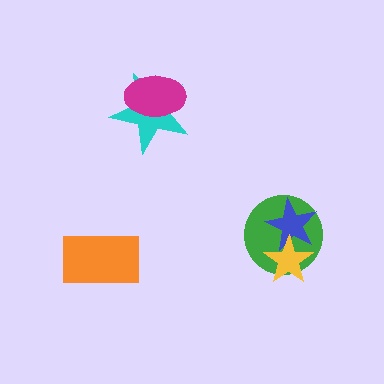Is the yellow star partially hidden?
No, no other shape covers it.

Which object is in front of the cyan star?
The magenta ellipse is in front of the cyan star.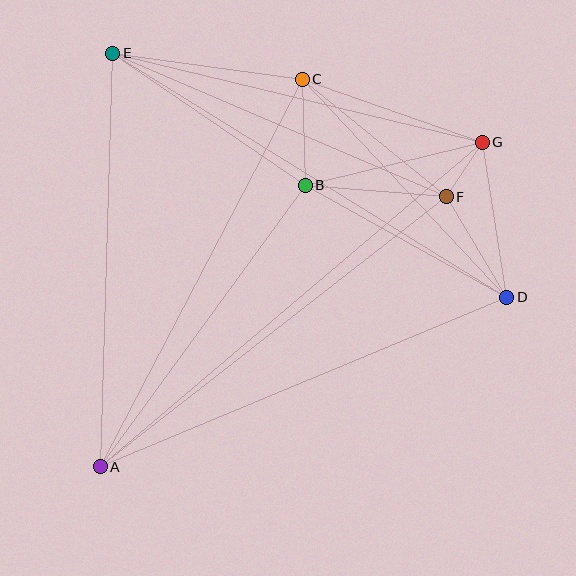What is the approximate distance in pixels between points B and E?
The distance between B and E is approximately 233 pixels.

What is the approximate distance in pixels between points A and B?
The distance between A and B is approximately 348 pixels.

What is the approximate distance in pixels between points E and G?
The distance between E and G is approximately 380 pixels.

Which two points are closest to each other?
Points F and G are closest to each other.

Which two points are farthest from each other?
Points A and G are farthest from each other.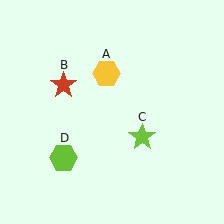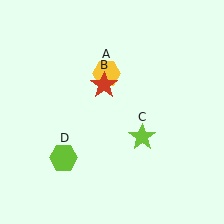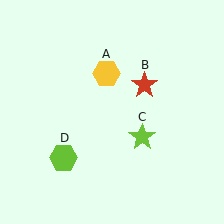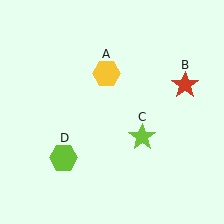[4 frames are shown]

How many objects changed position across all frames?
1 object changed position: red star (object B).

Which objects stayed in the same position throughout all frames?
Yellow hexagon (object A) and lime star (object C) and lime hexagon (object D) remained stationary.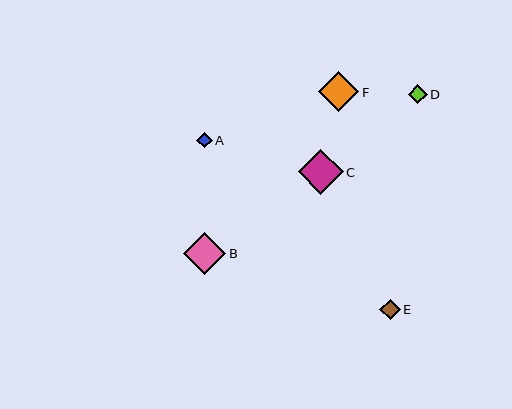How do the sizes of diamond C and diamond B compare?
Diamond C and diamond B are approximately the same size.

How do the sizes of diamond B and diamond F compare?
Diamond B and diamond F are approximately the same size.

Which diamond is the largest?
Diamond C is the largest with a size of approximately 45 pixels.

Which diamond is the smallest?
Diamond A is the smallest with a size of approximately 15 pixels.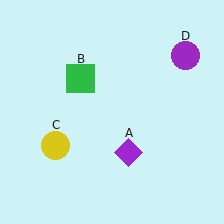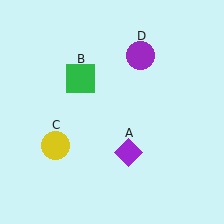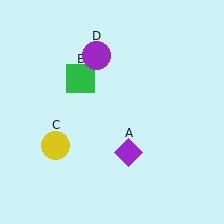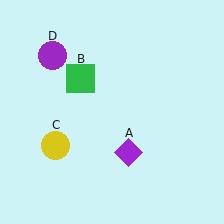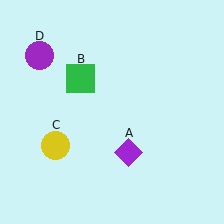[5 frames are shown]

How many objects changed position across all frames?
1 object changed position: purple circle (object D).